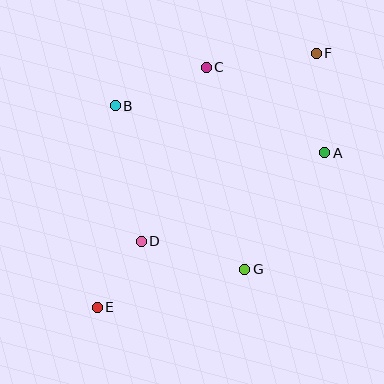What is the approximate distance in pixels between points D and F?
The distance between D and F is approximately 257 pixels.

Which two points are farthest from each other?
Points E and F are farthest from each other.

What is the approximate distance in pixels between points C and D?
The distance between C and D is approximately 186 pixels.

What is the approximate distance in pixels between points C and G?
The distance between C and G is approximately 206 pixels.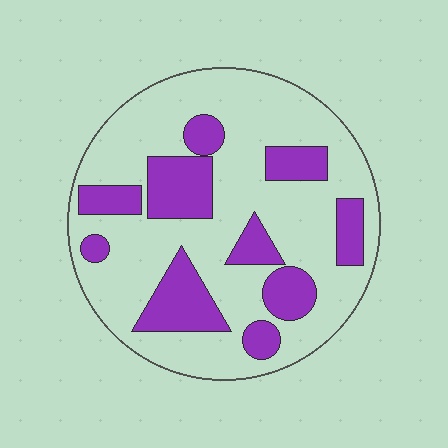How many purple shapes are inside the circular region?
10.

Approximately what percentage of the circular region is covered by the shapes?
Approximately 30%.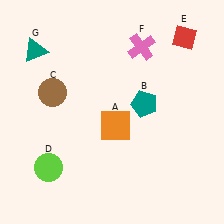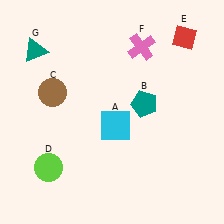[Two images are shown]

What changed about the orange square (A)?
In Image 1, A is orange. In Image 2, it changed to cyan.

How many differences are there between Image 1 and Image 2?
There is 1 difference between the two images.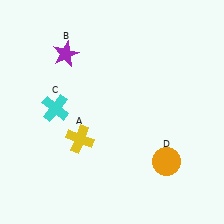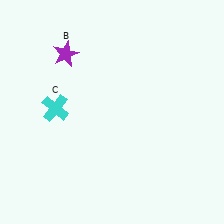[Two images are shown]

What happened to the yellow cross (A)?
The yellow cross (A) was removed in Image 2. It was in the bottom-left area of Image 1.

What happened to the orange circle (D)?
The orange circle (D) was removed in Image 2. It was in the bottom-right area of Image 1.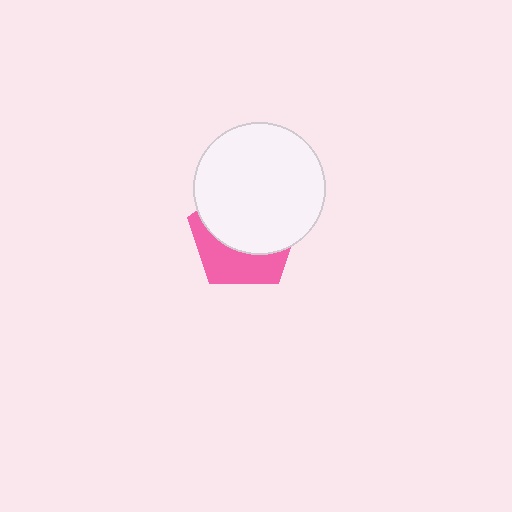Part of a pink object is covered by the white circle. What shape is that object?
It is a pentagon.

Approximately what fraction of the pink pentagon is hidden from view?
Roughly 61% of the pink pentagon is hidden behind the white circle.